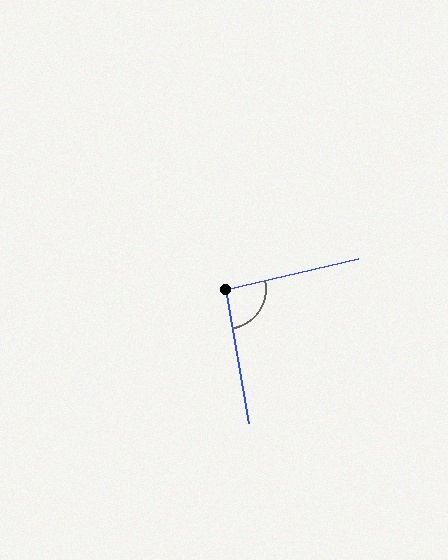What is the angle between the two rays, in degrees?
Approximately 93 degrees.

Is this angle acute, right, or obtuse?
It is approximately a right angle.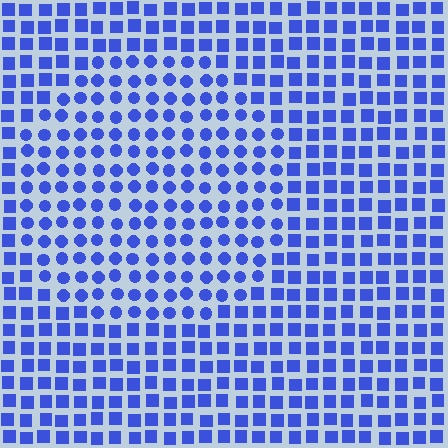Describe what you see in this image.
The image is filled with small blue elements arranged in a uniform grid. A circle-shaped region contains circles, while the surrounding area contains squares. The boundary is defined purely by the change in element shape.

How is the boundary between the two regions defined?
The boundary is defined by a change in element shape: circles inside vs. squares outside. All elements share the same color and spacing.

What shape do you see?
I see a circle.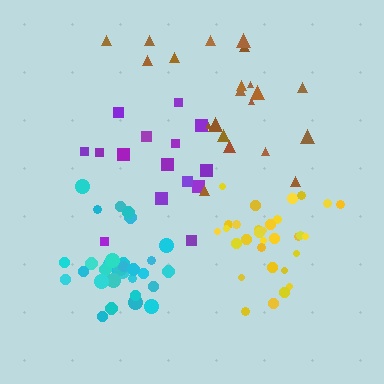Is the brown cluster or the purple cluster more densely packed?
Brown.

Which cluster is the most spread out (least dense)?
Purple.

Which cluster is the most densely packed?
Yellow.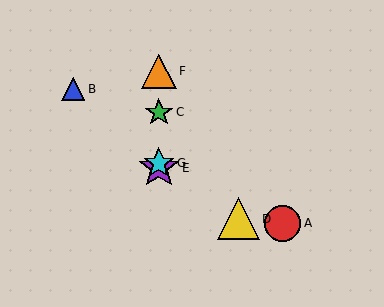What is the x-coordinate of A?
Object A is at x≈283.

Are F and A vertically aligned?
No, F is at x≈159 and A is at x≈283.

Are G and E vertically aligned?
Yes, both are at x≈159.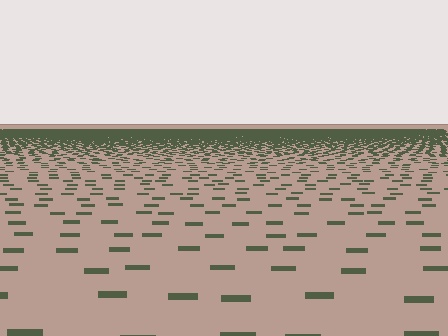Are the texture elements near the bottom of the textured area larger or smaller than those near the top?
Larger. Near the bottom, elements are closer to the viewer and appear at a bigger on-screen size.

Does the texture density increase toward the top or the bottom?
Density increases toward the top.